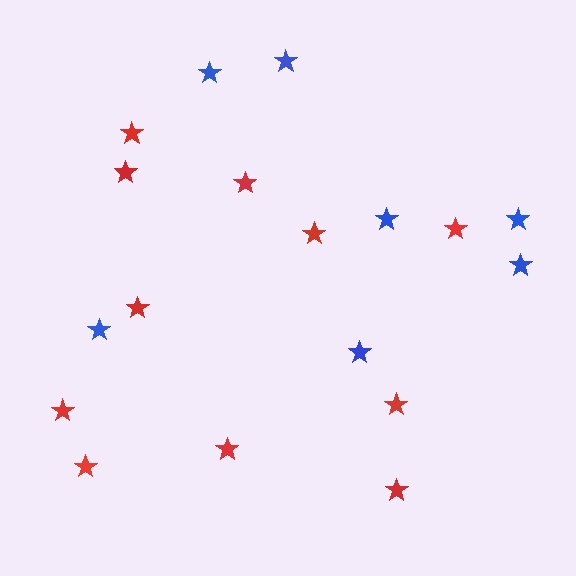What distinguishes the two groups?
There are 2 groups: one group of red stars (11) and one group of blue stars (7).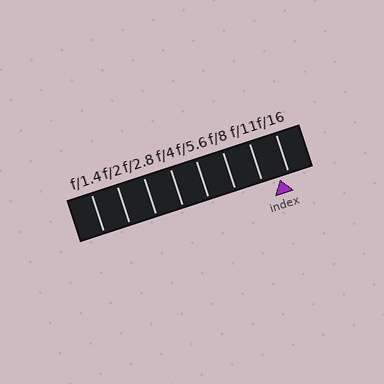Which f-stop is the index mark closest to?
The index mark is closest to f/16.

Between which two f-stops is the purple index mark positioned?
The index mark is between f/11 and f/16.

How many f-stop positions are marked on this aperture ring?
There are 8 f-stop positions marked.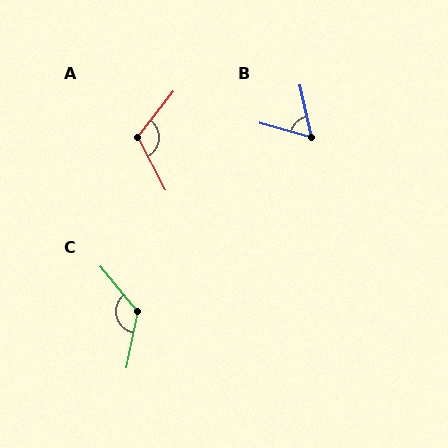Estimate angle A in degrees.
Approximately 114 degrees.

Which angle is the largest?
C, at approximately 130 degrees.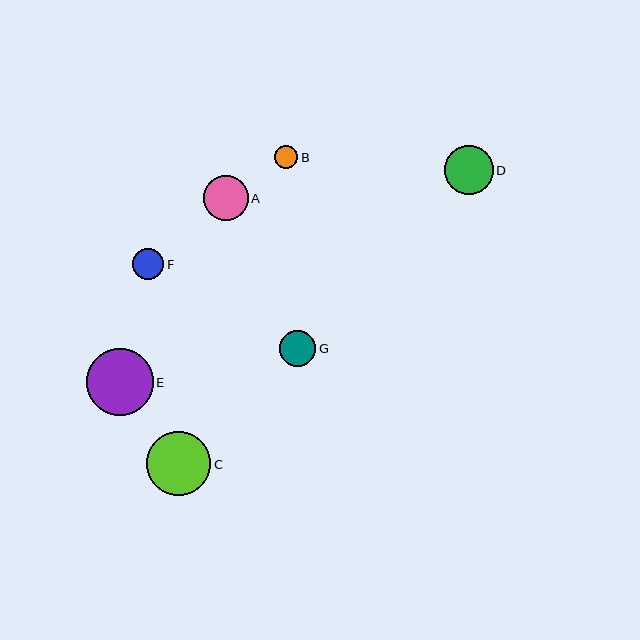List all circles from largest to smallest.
From largest to smallest: E, C, D, A, G, F, B.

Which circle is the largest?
Circle E is the largest with a size of approximately 67 pixels.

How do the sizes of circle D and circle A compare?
Circle D and circle A are approximately the same size.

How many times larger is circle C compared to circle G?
Circle C is approximately 1.8 times the size of circle G.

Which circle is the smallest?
Circle B is the smallest with a size of approximately 23 pixels.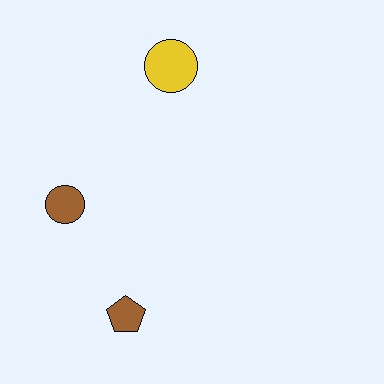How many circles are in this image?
There are 2 circles.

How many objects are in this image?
There are 3 objects.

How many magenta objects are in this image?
There are no magenta objects.